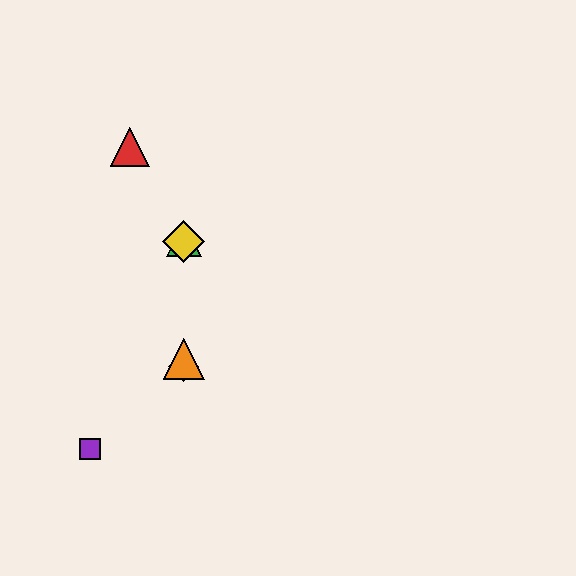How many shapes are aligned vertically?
4 shapes (the blue diamond, the green triangle, the yellow diamond, the orange triangle) are aligned vertically.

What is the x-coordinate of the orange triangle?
The orange triangle is at x≈184.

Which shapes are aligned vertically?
The blue diamond, the green triangle, the yellow diamond, the orange triangle are aligned vertically.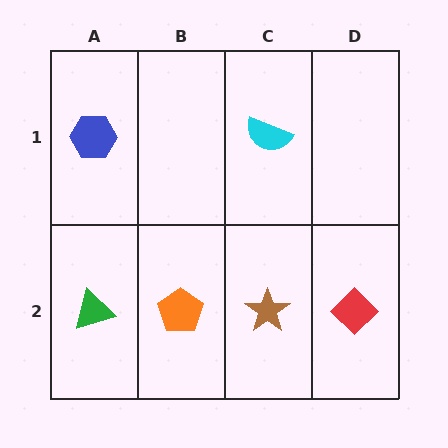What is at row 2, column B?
An orange pentagon.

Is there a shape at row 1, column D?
No, that cell is empty.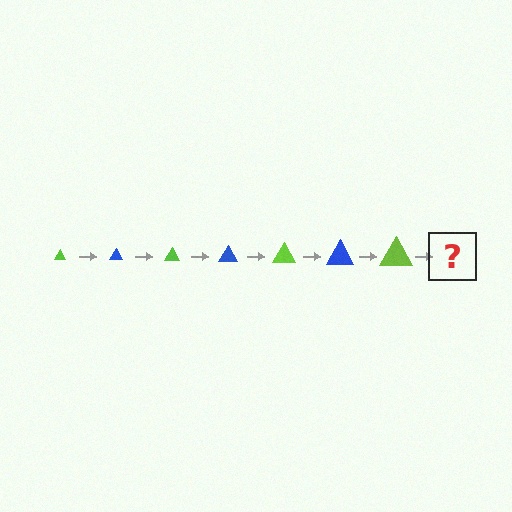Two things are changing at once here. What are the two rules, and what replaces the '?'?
The two rules are that the triangle grows larger each step and the color cycles through lime and blue. The '?' should be a blue triangle, larger than the previous one.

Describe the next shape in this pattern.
It should be a blue triangle, larger than the previous one.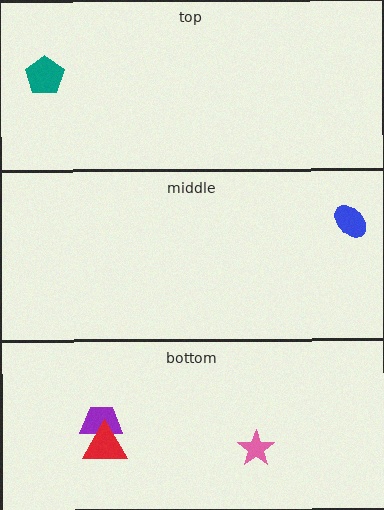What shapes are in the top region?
The teal pentagon.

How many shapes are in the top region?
1.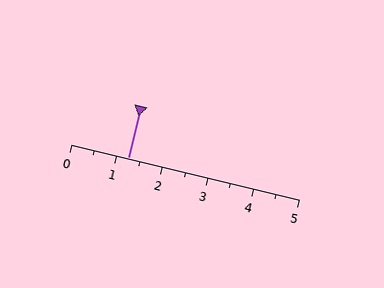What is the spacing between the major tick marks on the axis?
The major ticks are spaced 1 apart.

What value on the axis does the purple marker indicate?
The marker indicates approximately 1.2.